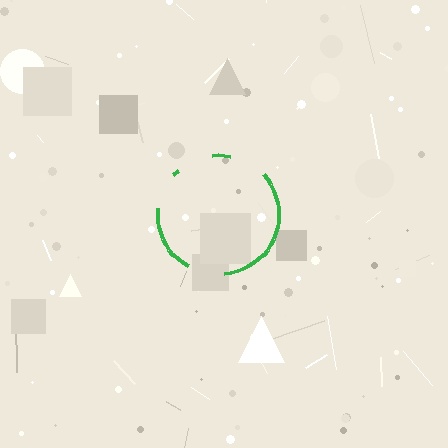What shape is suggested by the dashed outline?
The dashed outline suggests a circle.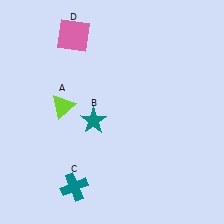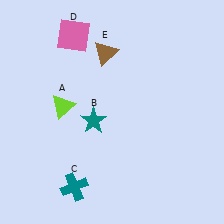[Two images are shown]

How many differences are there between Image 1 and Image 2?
There is 1 difference between the two images.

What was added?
A brown triangle (E) was added in Image 2.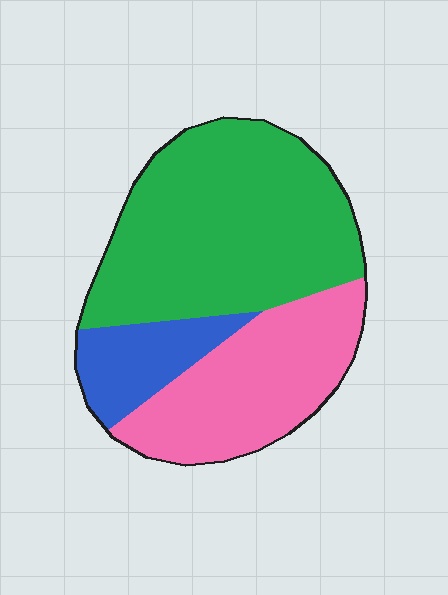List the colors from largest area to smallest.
From largest to smallest: green, pink, blue.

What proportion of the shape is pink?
Pink covers roughly 30% of the shape.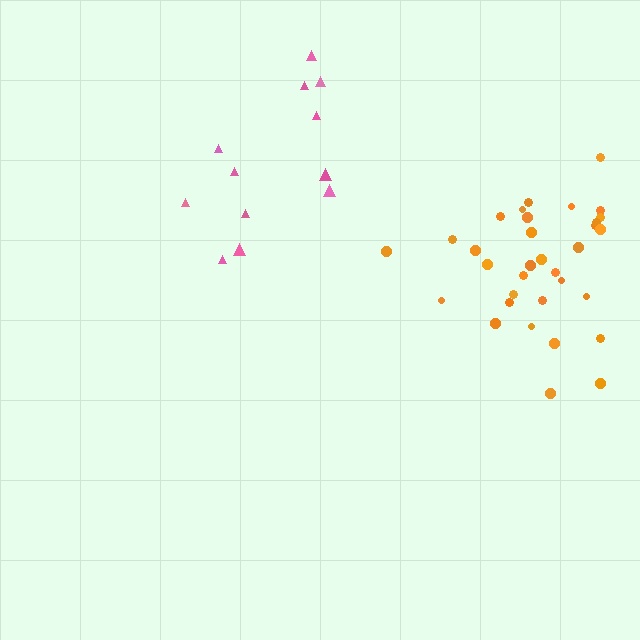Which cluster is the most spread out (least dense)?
Pink.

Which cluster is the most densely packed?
Orange.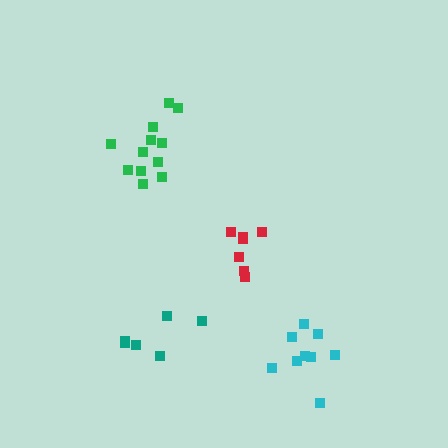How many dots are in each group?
Group 1: 6 dots, Group 2: 7 dots, Group 3: 12 dots, Group 4: 9 dots (34 total).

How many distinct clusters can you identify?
There are 4 distinct clusters.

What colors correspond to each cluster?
The clusters are colored: teal, red, green, cyan.